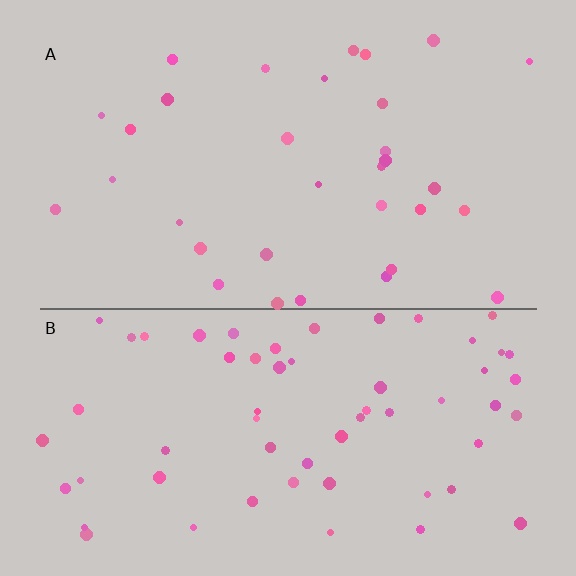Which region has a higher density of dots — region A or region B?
B (the bottom).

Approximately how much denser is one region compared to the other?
Approximately 1.9× — region B over region A.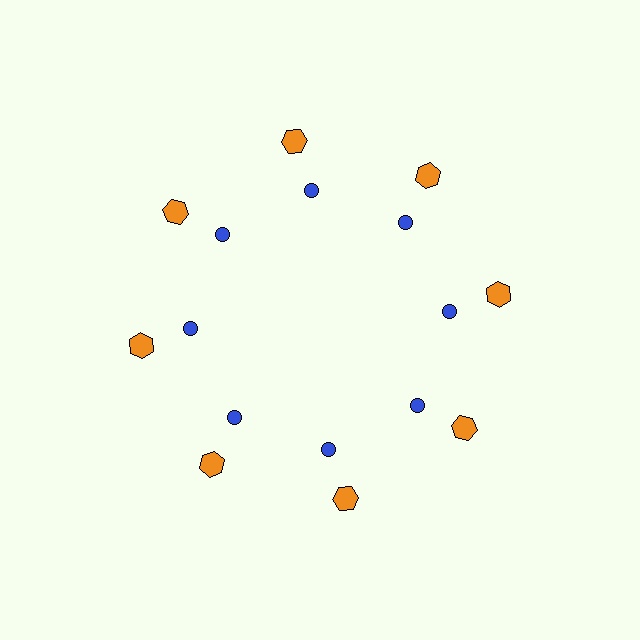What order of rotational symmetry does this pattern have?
This pattern has 8-fold rotational symmetry.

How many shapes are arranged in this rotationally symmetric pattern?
There are 16 shapes, arranged in 8 groups of 2.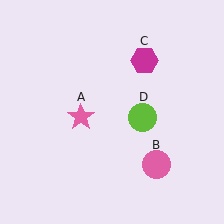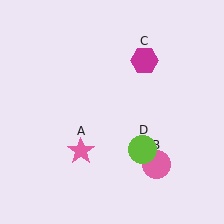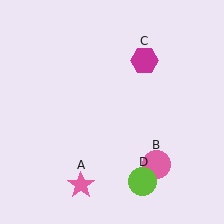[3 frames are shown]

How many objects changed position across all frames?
2 objects changed position: pink star (object A), lime circle (object D).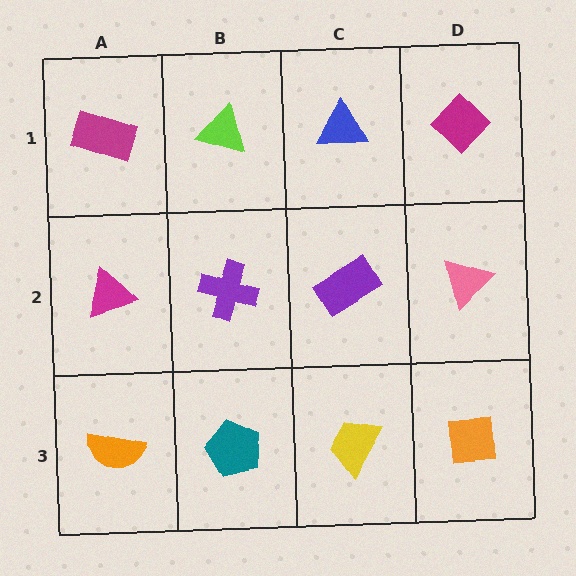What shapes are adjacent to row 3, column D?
A pink triangle (row 2, column D), a yellow trapezoid (row 3, column C).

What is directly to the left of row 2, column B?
A magenta triangle.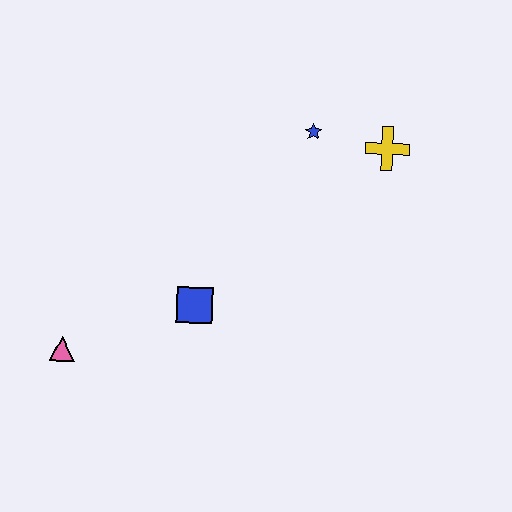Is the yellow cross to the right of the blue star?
Yes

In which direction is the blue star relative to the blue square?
The blue star is above the blue square.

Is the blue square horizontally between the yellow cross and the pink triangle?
Yes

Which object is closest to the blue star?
The yellow cross is closest to the blue star.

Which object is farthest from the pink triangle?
The yellow cross is farthest from the pink triangle.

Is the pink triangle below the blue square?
Yes